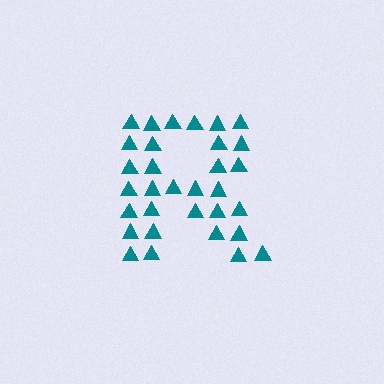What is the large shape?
The large shape is the letter R.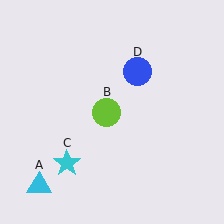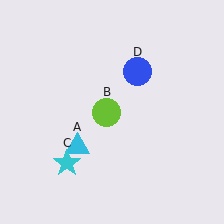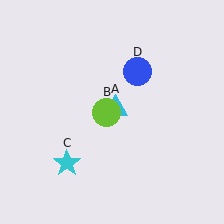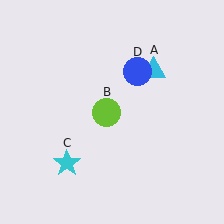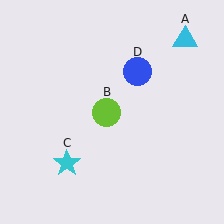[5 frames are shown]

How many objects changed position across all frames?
1 object changed position: cyan triangle (object A).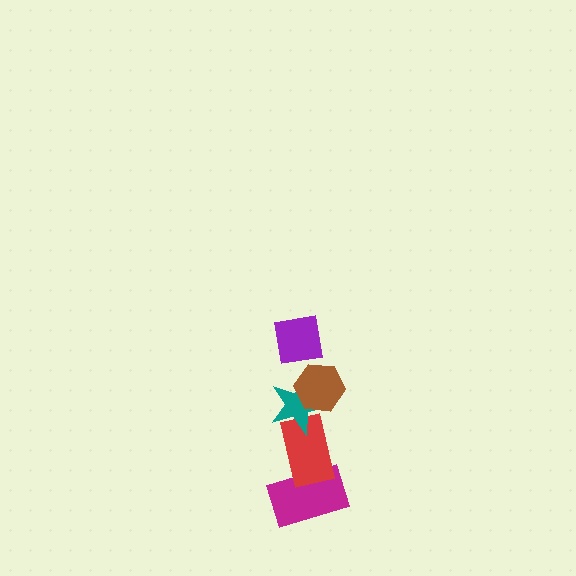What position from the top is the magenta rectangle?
The magenta rectangle is 5th from the top.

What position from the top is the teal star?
The teal star is 3rd from the top.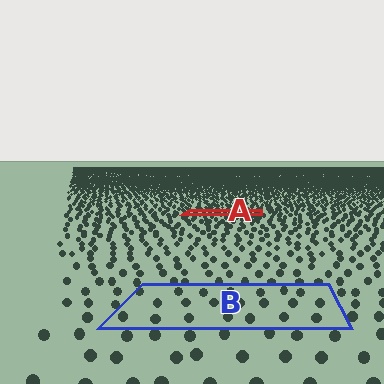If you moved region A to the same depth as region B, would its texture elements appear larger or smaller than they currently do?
They would appear larger. At a closer depth, the same texture elements are projected at a bigger on-screen size.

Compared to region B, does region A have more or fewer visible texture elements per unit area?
Region A has more texture elements per unit area — they are packed more densely because it is farther away.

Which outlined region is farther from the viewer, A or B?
Region A is farther from the viewer — the texture elements inside it appear smaller and more densely packed.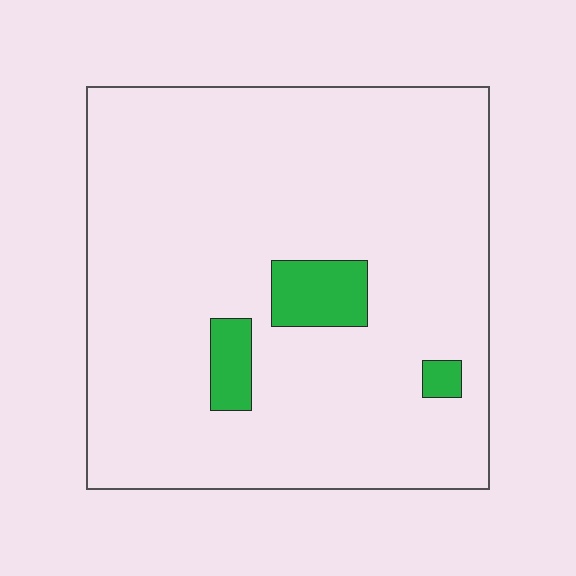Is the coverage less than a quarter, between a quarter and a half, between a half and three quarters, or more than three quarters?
Less than a quarter.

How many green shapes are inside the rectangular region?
3.